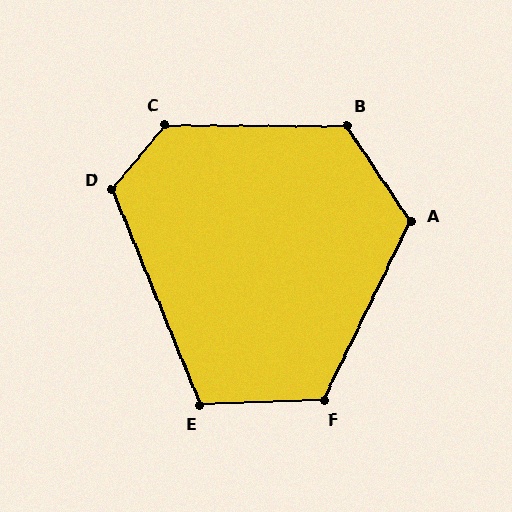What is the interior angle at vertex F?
Approximately 118 degrees (obtuse).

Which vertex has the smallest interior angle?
E, at approximately 110 degrees.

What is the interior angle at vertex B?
Approximately 124 degrees (obtuse).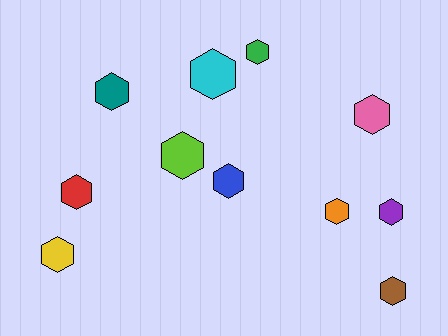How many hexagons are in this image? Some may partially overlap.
There are 11 hexagons.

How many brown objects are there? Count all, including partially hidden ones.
There is 1 brown object.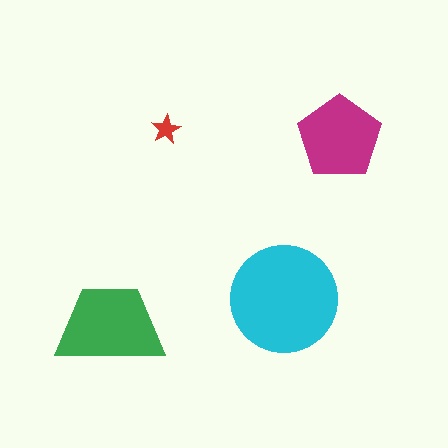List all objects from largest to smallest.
The cyan circle, the green trapezoid, the magenta pentagon, the red star.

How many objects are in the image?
There are 4 objects in the image.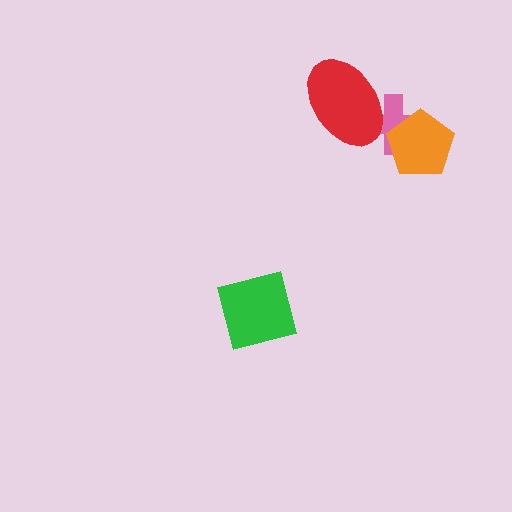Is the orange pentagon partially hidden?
No, no other shape covers it.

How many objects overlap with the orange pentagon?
1 object overlaps with the orange pentagon.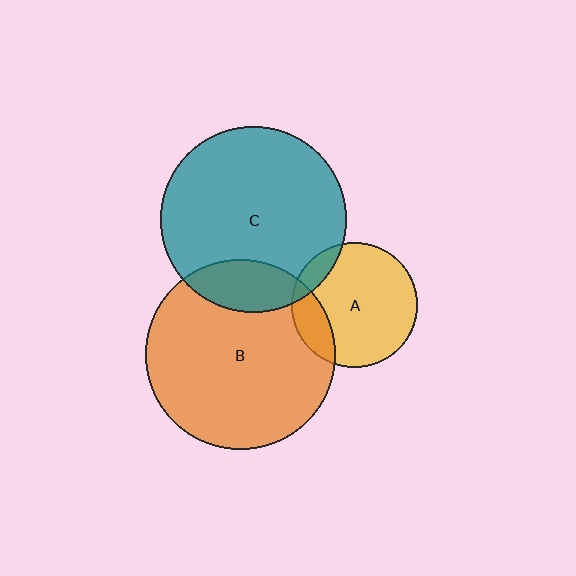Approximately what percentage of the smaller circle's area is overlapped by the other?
Approximately 15%.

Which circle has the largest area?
Circle B (orange).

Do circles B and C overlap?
Yes.